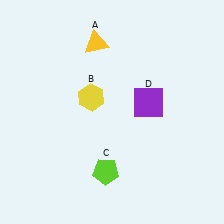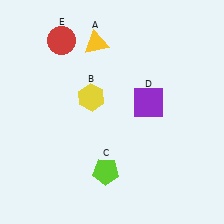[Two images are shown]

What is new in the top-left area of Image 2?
A red circle (E) was added in the top-left area of Image 2.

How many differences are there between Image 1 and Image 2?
There is 1 difference between the two images.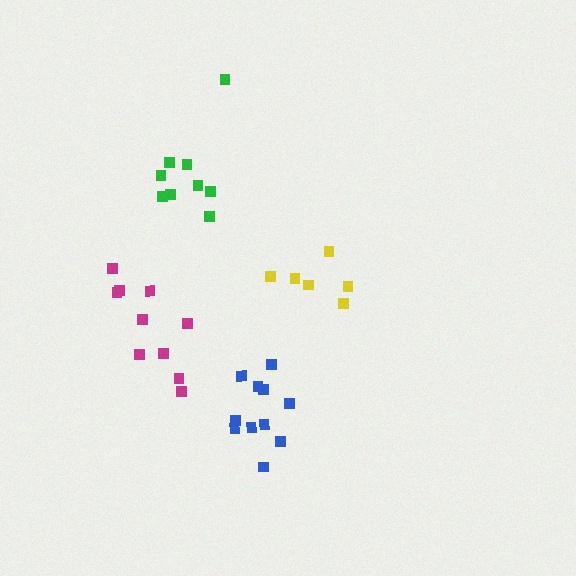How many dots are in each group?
Group 1: 6 dots, Group 2: 10 dots, Group 3: 11 dots, Group 4: 9 dots (36 total).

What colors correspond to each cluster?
The clusters are colored: yellow, magenta, blue, green.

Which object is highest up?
The green cluster is topmost.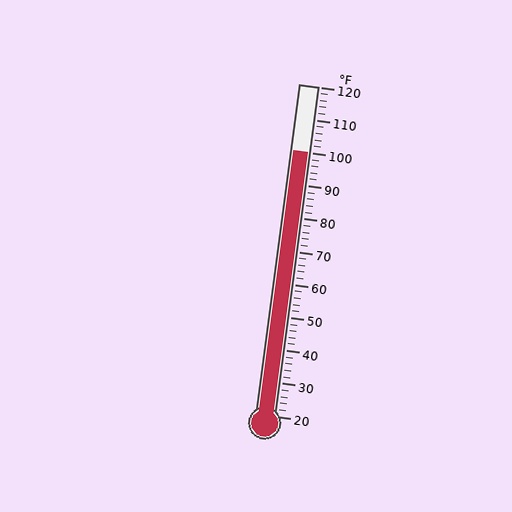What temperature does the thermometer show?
The thermometer shows approximately 100°F.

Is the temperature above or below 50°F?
The temperature is above 50°F.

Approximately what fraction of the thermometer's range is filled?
The thermometer is filled to approximately 80% of its range.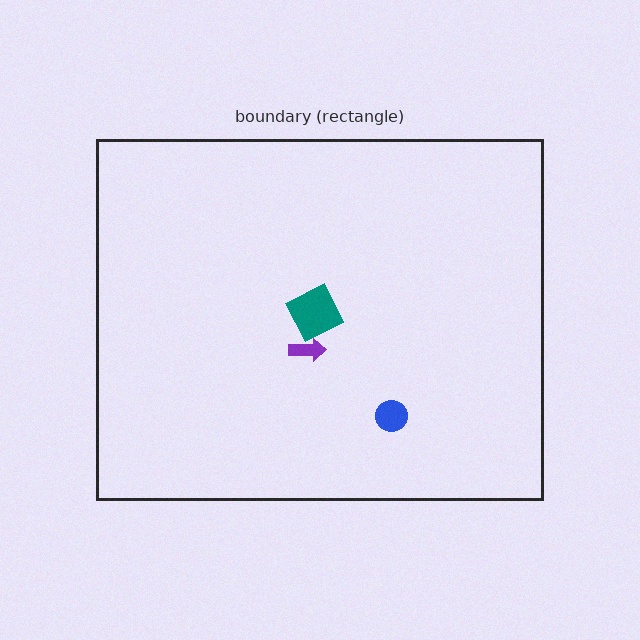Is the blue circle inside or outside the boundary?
Inside.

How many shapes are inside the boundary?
3 inside, 0 outside.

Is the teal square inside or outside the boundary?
Inside.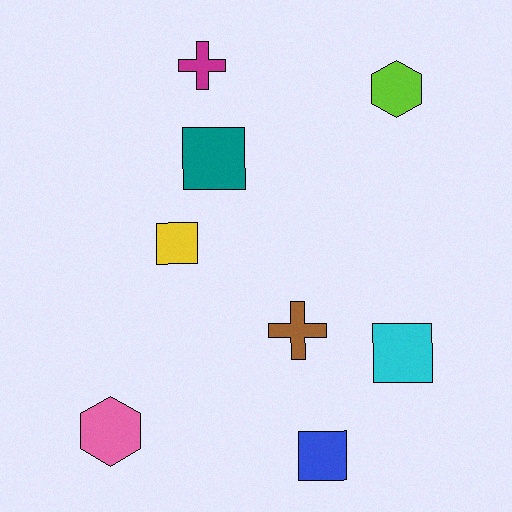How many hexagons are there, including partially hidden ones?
There are 2 hexagons.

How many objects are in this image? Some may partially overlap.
There are 8 objects.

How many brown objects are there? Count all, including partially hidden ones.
There is 1 brown object.